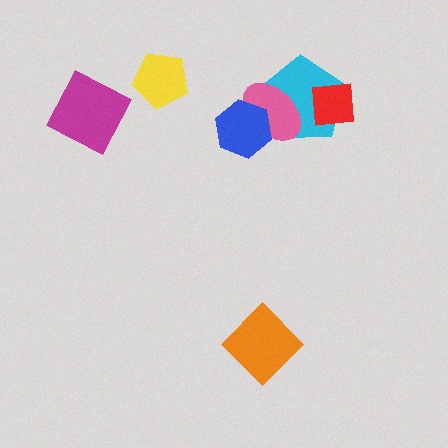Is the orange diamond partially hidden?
No, no other shape covers it.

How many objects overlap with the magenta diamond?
0 objects overlap with the magenta diamond.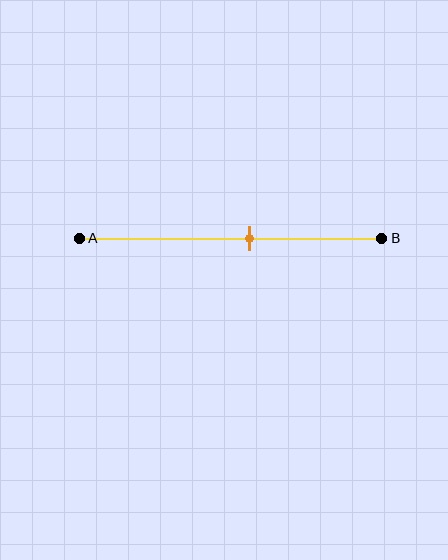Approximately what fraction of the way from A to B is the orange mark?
The orange mark is approximately 55% of the way from A to B.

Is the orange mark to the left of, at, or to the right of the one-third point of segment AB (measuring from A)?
The orange mark is to the right of the one-third point of segment AB.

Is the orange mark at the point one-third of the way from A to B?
No, the mark is at about 55% from A, not at the 33% one-third point.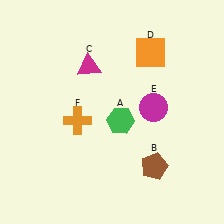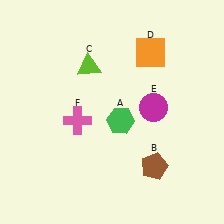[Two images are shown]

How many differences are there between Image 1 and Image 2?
There are 2 differences between the two images.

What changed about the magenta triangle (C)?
In Image 1, C is magenta. In Image 2, it changed to lime.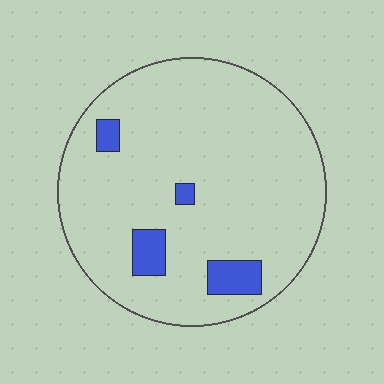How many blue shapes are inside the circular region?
4.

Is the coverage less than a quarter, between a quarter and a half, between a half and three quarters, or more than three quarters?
Less than a quarter.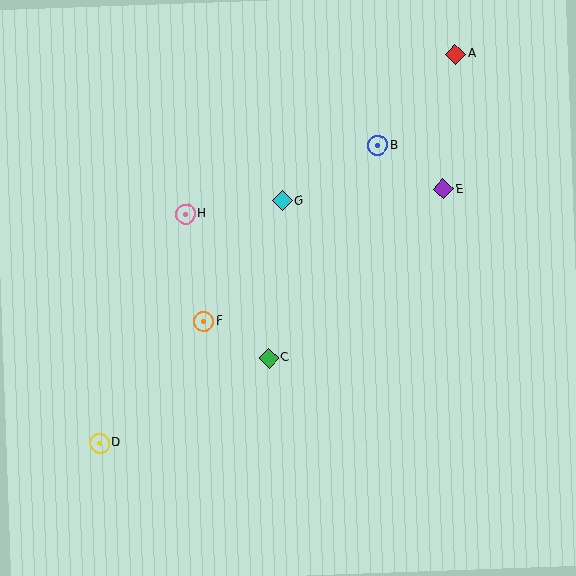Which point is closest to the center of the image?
Point C at (269, 358) is closest to the center.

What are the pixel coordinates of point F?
Point F is at (204, 321).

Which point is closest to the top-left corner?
Point H is closest to the top-left corner.